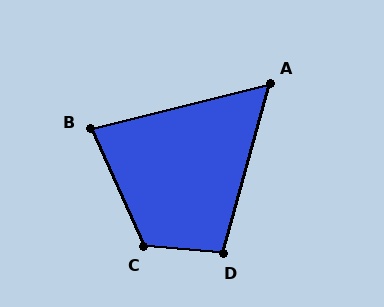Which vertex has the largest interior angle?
C, at approximately 119 degrees.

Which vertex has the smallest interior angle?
A, at approximately 61 degrees.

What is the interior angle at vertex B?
Approximately 80 degrees (acute).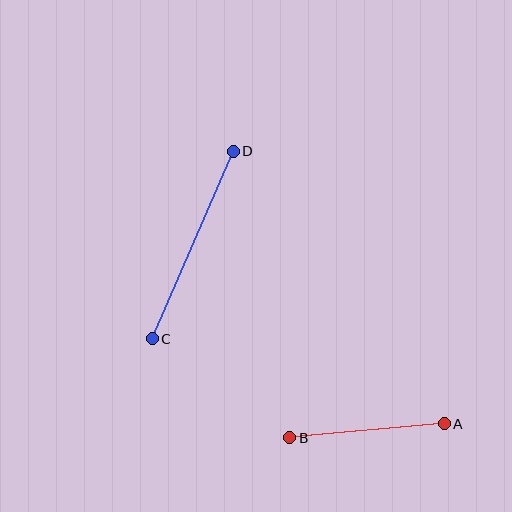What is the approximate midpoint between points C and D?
The midpoint is at approximately (193, 245) pixels.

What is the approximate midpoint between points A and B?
The midpoint is at approximately (367, 431) pixels.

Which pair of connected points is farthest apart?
Points C and D are farthest apart.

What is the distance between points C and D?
The distance is approximately 204 pixels.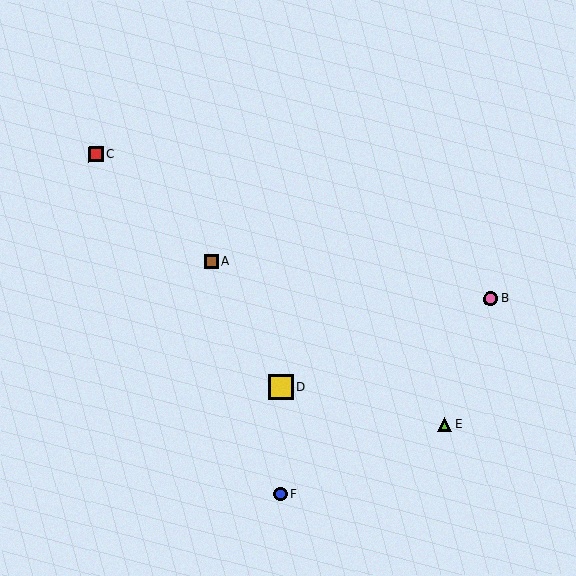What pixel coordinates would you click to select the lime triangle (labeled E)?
Click at (445, 424) to select the lime triangle E.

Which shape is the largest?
The yellow square (labeled D) is the largest.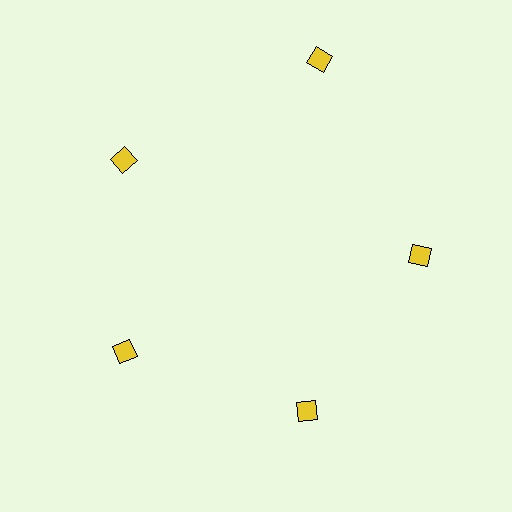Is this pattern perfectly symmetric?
No. The 5 yellow diamonds are arranged in a ring, but one element near the 1 o'clock position is pushed outward from the center, breaking the 5-fold rotational symmetry.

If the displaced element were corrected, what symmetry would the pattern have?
It would have 5-fold rotational symmetry — the pattern would map onto itself every 72 degrees.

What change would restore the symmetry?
The symmetry would be restored by moving it inward, back onto the ring so that all 5 diamonds sit at equal angles and equal distance from the center.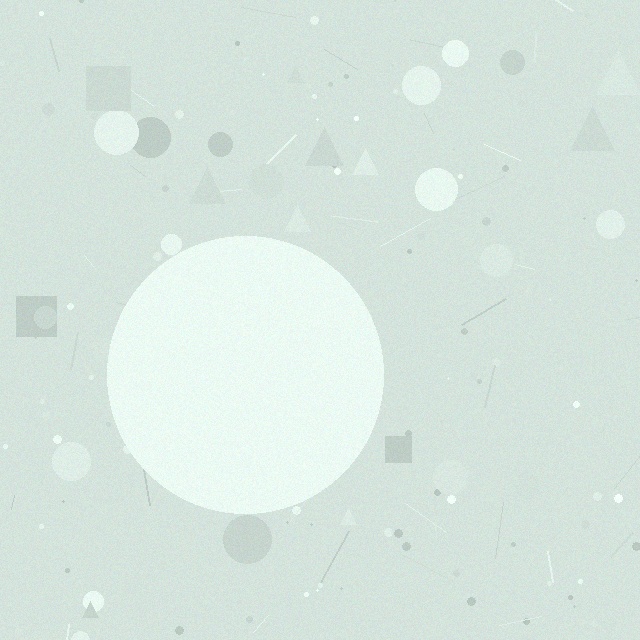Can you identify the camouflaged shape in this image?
The camouflaged shape is a circle.